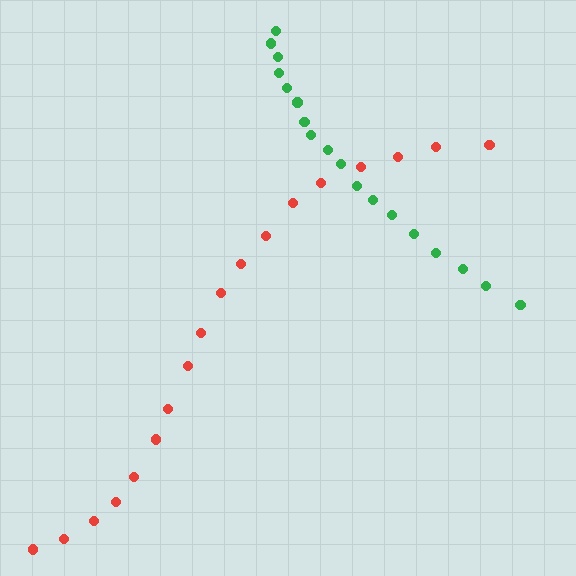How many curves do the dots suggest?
There are 2 distinct paths.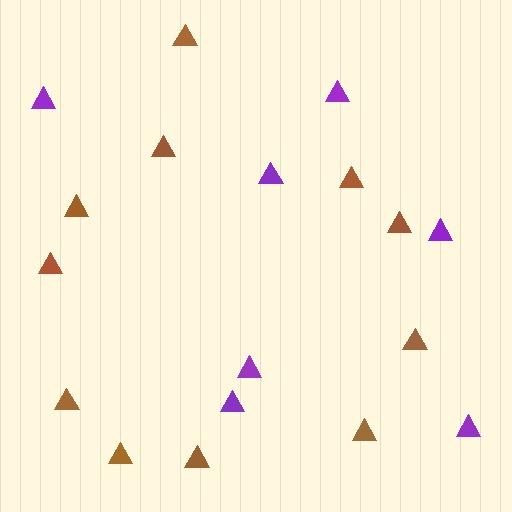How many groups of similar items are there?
There are 2 groups: one group of purple triangles (7) and one group of brown triangles (11).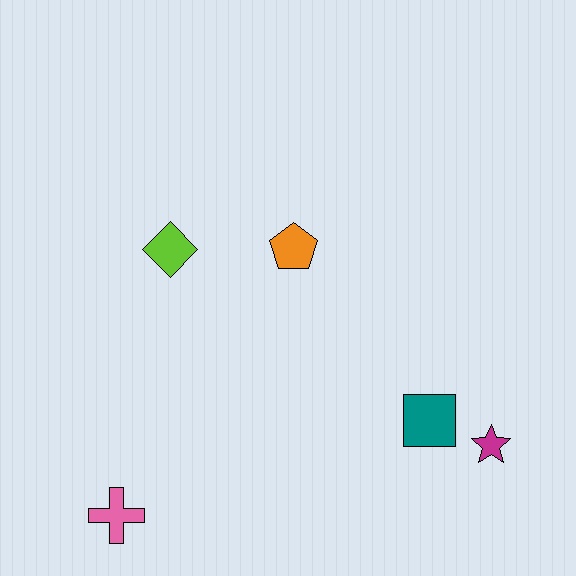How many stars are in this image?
There is 1 star.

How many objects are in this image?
There are 5 objects.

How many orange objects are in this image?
There is 1 orange object.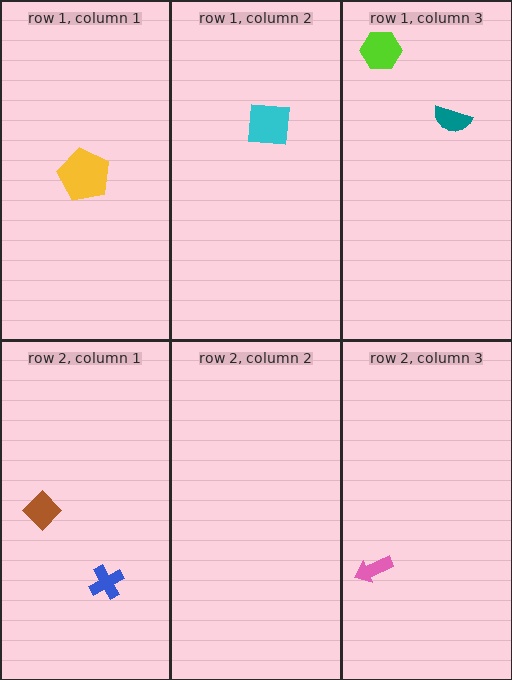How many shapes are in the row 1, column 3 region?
2.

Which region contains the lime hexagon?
The row 1, column 3 region.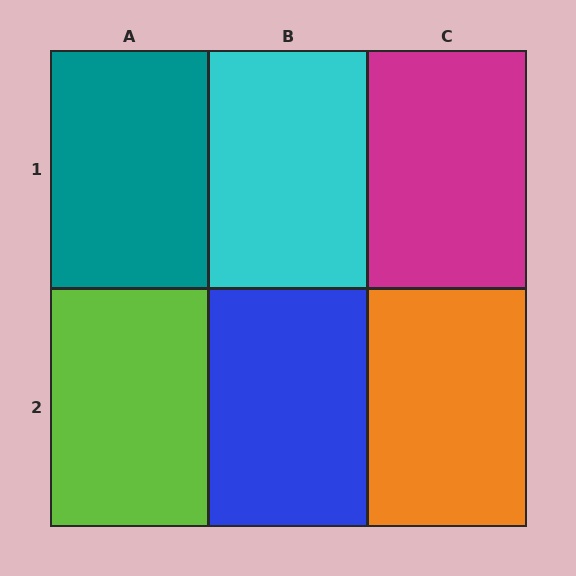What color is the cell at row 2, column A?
Lime.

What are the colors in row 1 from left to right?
Teal, cyan, magenta.